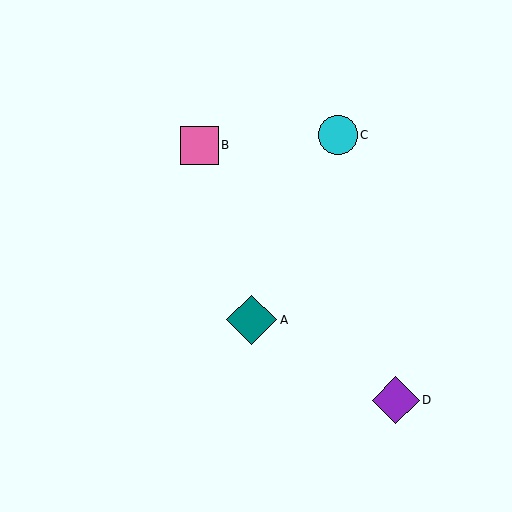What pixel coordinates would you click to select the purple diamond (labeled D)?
Click at (396, 400) to select the purple diamond D.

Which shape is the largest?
The teal diamond (labeled A) is the largest.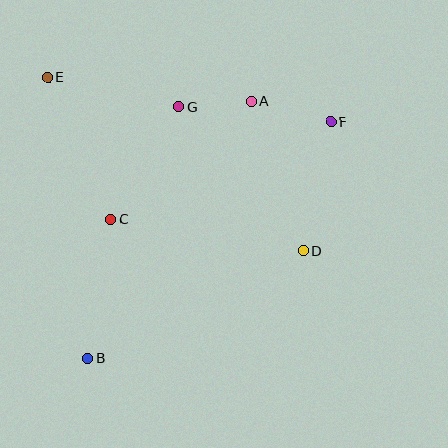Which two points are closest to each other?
Points A and G are closest to each other.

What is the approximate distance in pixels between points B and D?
The distance between B and D is approximately 240 pixels.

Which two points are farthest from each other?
Points B and F are farthest from each other.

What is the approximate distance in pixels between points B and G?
The distance between B and G is approximately 268 pixels.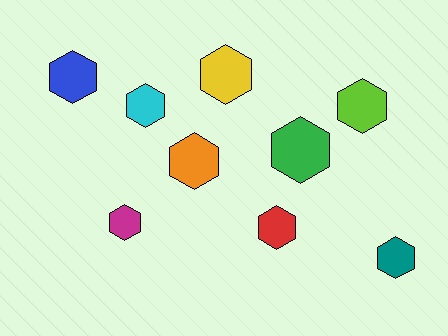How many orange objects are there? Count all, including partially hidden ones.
There is 1 orange object.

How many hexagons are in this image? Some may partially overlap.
There are 9 hexagons.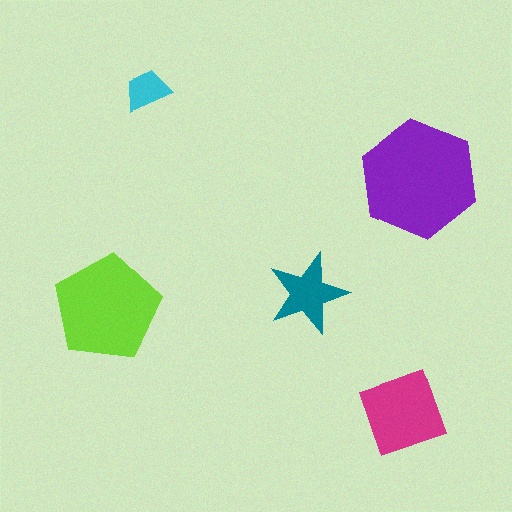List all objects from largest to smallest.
The purple hexagon, the lime pentagon, the magenta diamond, the teal star, the cyan trapezoid.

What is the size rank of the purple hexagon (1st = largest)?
1st.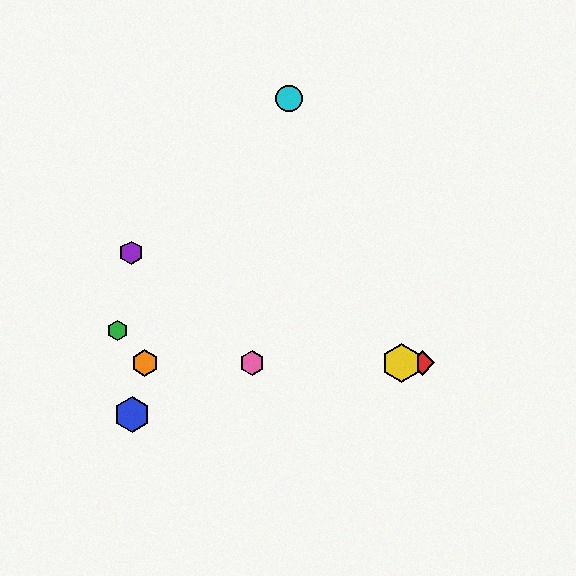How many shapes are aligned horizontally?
4 shapes (the red diamond, the yellow hexagon, the orange hexagon, the pink hexagon) are aligned horizontally.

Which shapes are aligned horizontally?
The red diamond, the yellow hexagon, the orange hexagon, the pink hexagon are aligned horizontally.